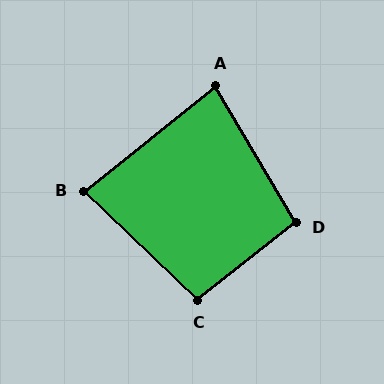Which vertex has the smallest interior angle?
A, at approximately 82 degrees.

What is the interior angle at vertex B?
Approximately 82 degrees (acute).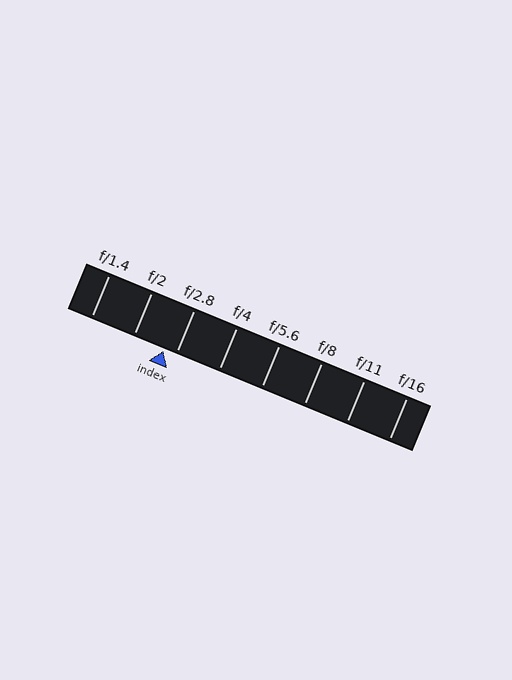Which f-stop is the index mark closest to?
The index mark is closest to f/2.8.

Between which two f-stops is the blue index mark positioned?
The index mark is between f/2 and f/2.8.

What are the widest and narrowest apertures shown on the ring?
The widest aperture shown is f/1.4 and the narrowest is f/16.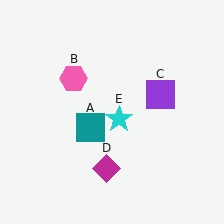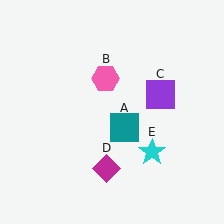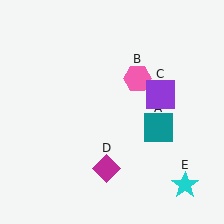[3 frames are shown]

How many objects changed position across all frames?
3 objects changed position: teal square (object A), pink hexagon (object B), cyan star (object E).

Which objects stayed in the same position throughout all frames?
Purple square (object C) and magenta diamond (object D) remained stationary.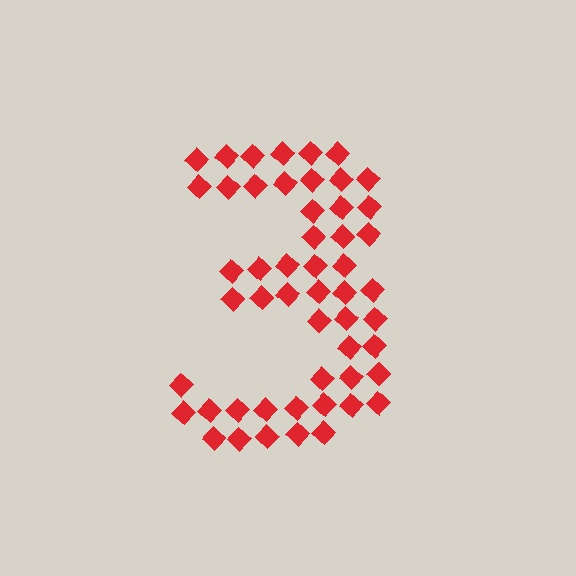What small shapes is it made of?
It is made of small diamonds.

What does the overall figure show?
The overall figure shows the digit 3.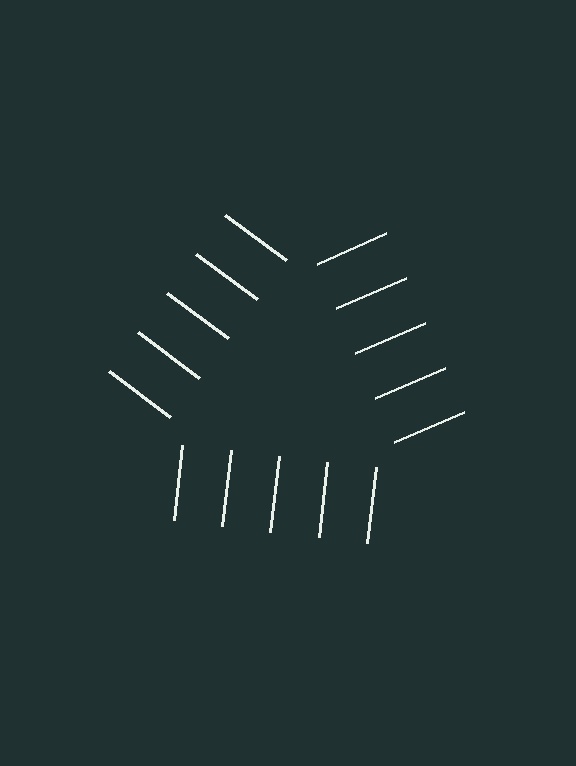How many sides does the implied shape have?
3 sides — the line-ends trace a triangle.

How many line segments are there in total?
15 — 5 along each of the 3 edges.